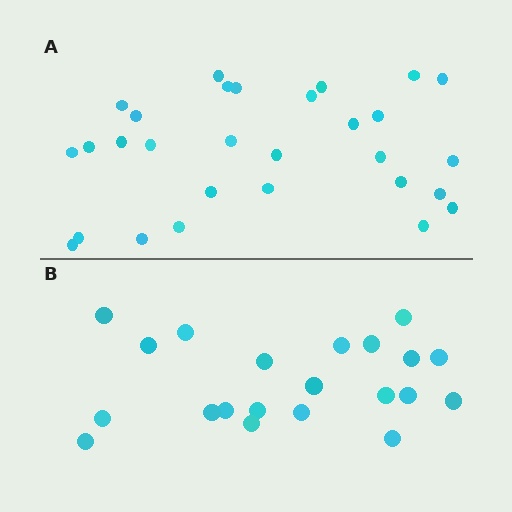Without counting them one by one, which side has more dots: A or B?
Region A (the top region) has more dots.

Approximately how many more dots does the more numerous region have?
Region A has roughly 8 or so more dots than region B.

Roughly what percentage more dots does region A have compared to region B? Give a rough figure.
About 40% more.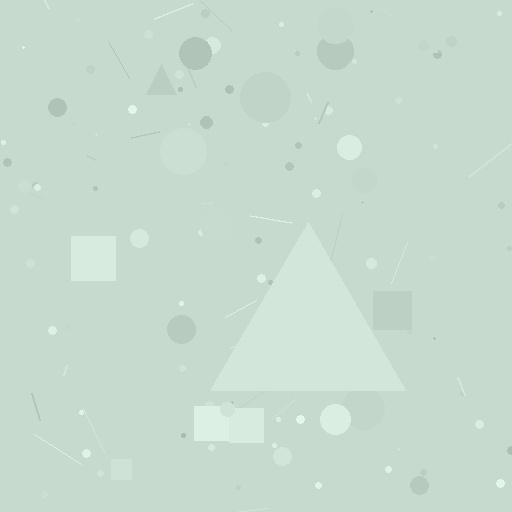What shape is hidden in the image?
A triangle is hidden in the image.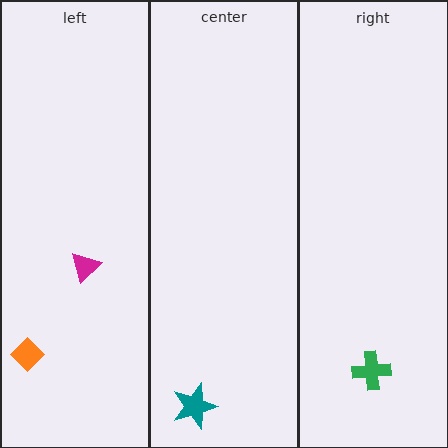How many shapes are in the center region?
1.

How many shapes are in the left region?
2.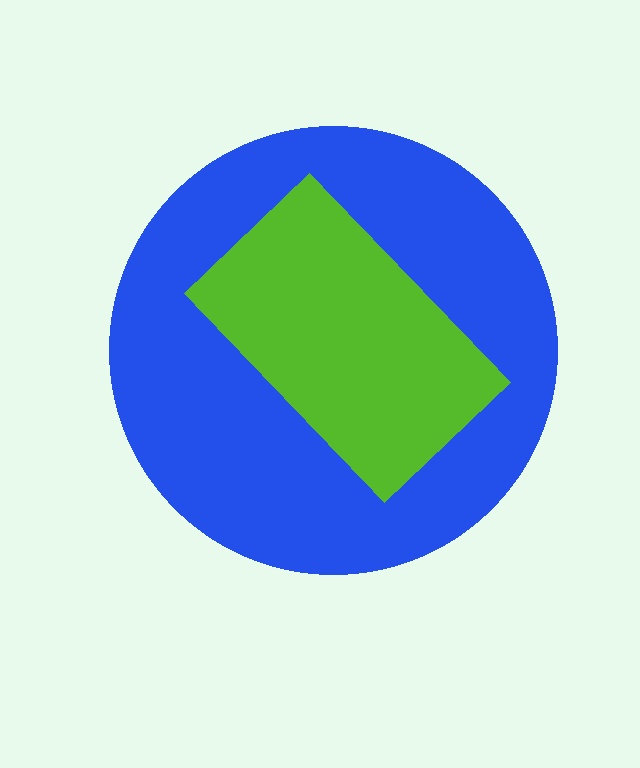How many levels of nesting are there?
2.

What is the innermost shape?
The lime rectangle.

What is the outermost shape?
The blue circle.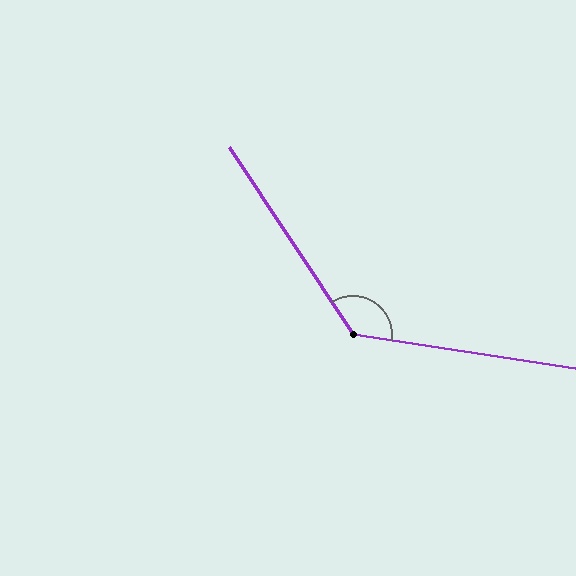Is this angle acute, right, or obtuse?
It is obtuse.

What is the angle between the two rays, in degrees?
Approximately 132 degrees.